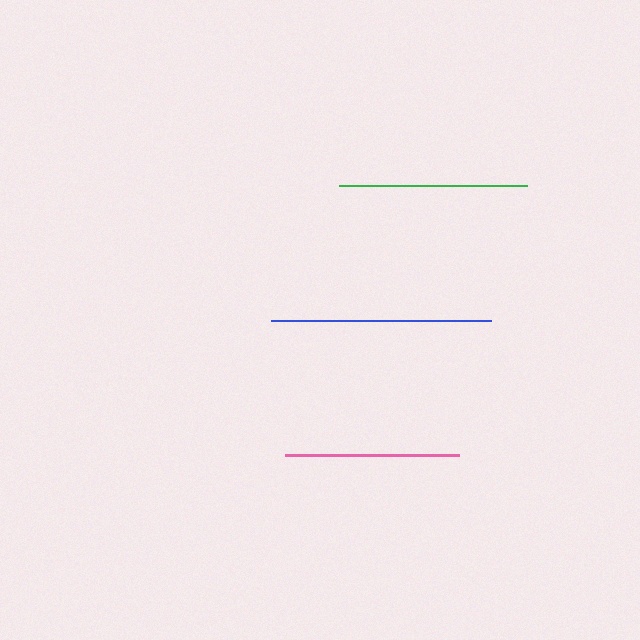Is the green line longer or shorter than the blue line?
The blue line is longer than the green line.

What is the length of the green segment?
The green segment is approximately 189 pixels long.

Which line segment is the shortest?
The pink line is the shortest at approximately 174 pixels.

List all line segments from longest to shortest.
From longest to shortest: blue, green, pink.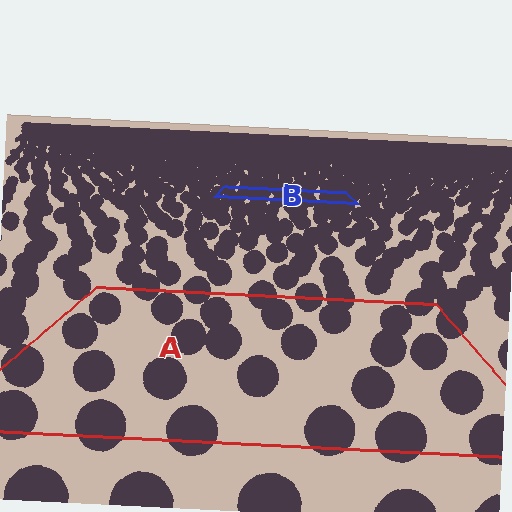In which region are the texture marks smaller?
The texture marks are smaller in region B, because it is farther away.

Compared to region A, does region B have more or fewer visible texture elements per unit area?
Region B has more texture elements per unit area — they are packed more densely because it is farther away.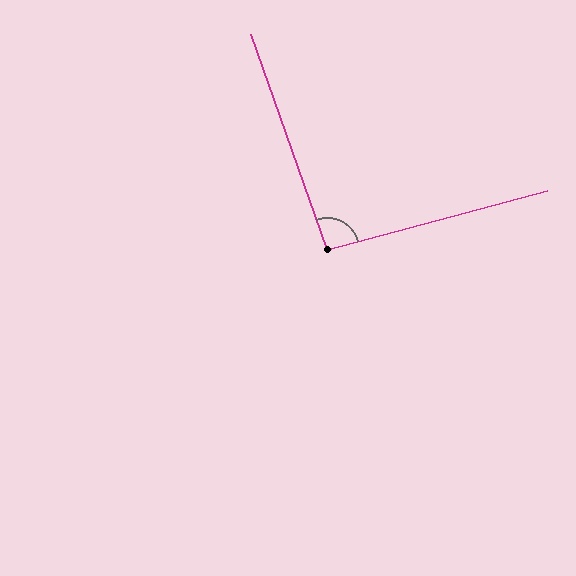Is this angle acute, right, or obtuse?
It is approximately a right angle.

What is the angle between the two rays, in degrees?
Approximately 95 degrees.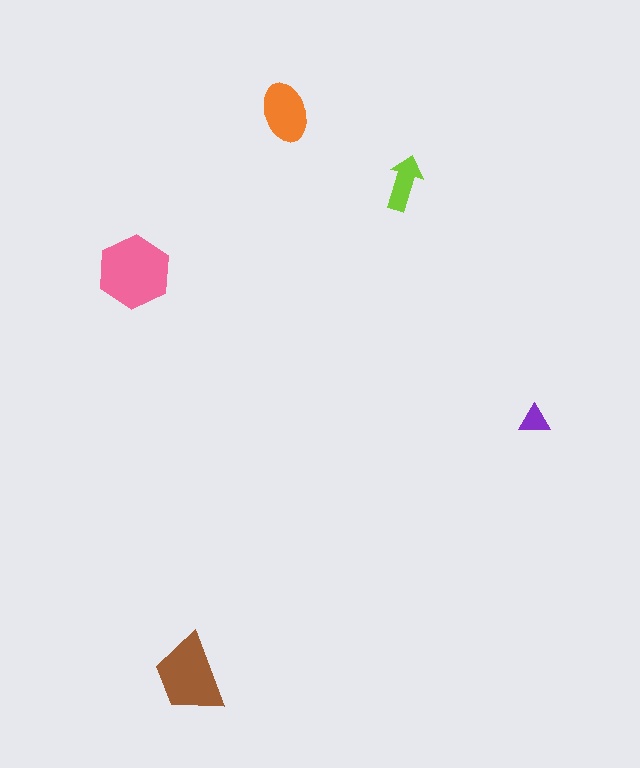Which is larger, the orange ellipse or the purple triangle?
The orange ellipse.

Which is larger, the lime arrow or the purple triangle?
The lime arrow.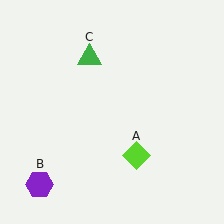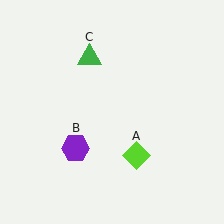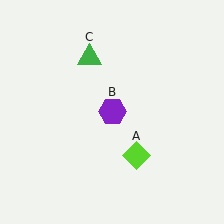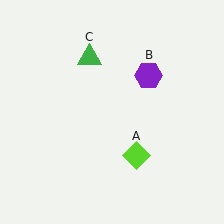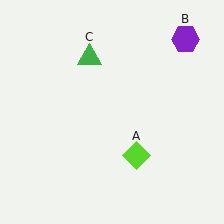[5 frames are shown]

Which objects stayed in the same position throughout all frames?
Lime diamond (object A) and green triangle (object C) remained stationary.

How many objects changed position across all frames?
1 object changed position: purple hexagon (object B).